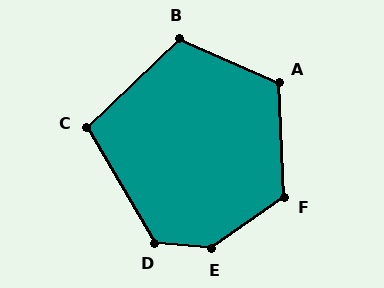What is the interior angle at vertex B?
Approximately 112 degrees (obtuse).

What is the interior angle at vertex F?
Approximately 123 degrees (obtuse).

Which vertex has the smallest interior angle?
C, at approximately 104 degrees.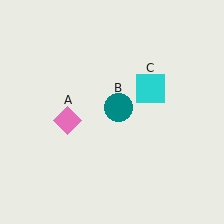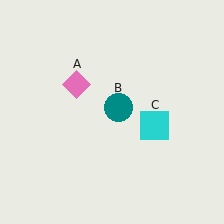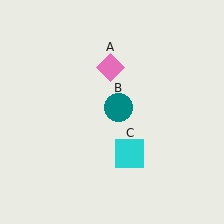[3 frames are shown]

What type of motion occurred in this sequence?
The pink diamond (object A), cyan square (object C) rotated clockwise around the center of the scene.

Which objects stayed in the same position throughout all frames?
Teal circle (object B) remained stationary.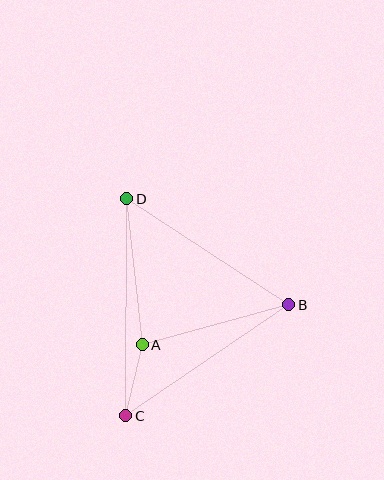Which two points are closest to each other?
Points A and C are closest to each other.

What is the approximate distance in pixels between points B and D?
The distance between B and D is approximately 194 pixels.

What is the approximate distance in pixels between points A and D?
The distance between A and D is approximately 147 pixels.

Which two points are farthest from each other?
Points C and D are farthest from each other.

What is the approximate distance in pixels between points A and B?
The distance between A and B is approximately 152 pixels.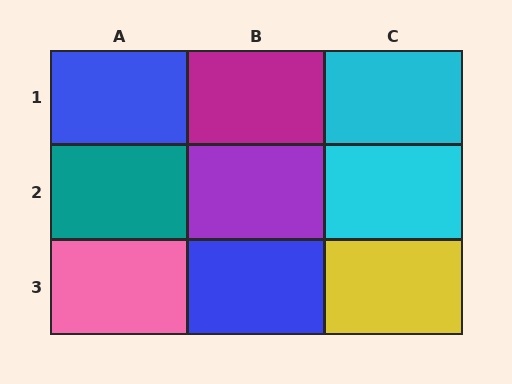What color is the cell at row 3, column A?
Pink.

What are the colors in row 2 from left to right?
Teal, purple, cyan.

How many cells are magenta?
1 cell is magenta.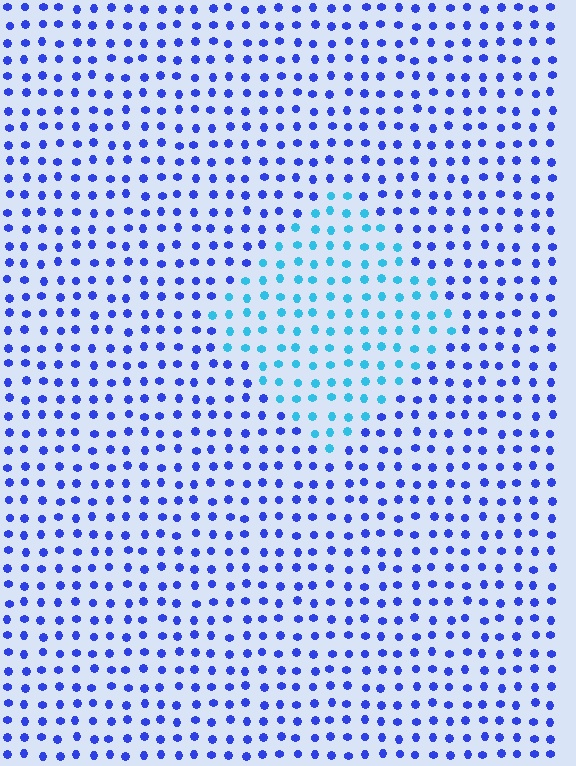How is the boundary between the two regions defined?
The boundary is defined purely by a slight shift in hue (about 42 degrees). Spacing, size, and orientation are identical on both sides.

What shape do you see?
I see a diamond.